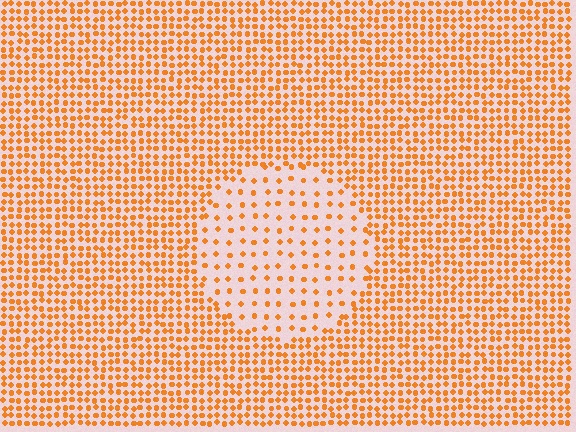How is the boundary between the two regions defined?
The boundary is defined by a change in element density (approximately 2.6x ratio). All elements are the same color, size, and shape.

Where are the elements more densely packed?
The elements are more densely packed outside the circle boundary.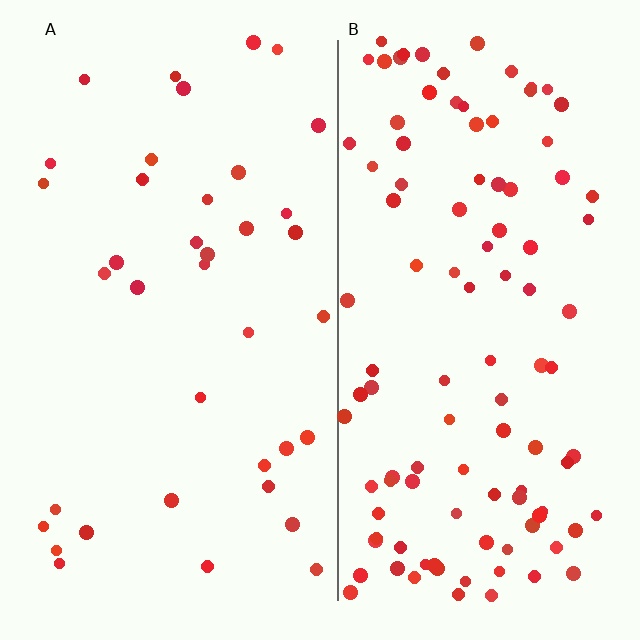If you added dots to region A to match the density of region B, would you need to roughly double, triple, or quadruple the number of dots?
Approximately triple.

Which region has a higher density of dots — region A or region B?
B (the right).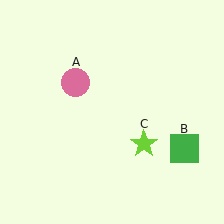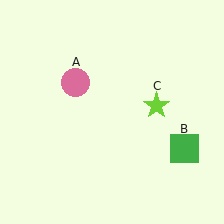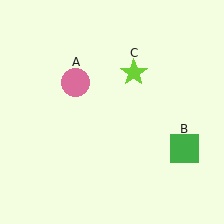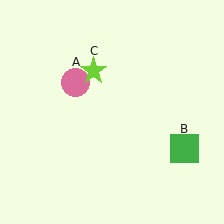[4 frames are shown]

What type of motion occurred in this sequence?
The lime star (object C) rotated counterclockwise around the center of the scene.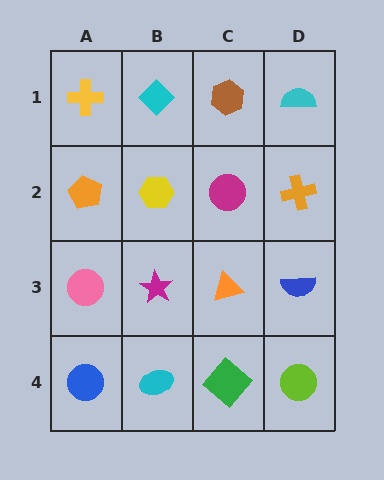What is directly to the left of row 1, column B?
A yellow cross.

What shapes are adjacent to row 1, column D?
An orange cross (row 2, column D), a brown hexagon (row 1, column C).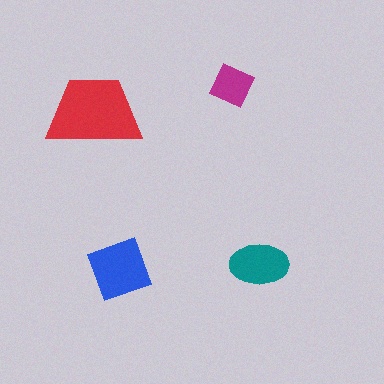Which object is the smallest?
The magenta square.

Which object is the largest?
The red trapezoid.